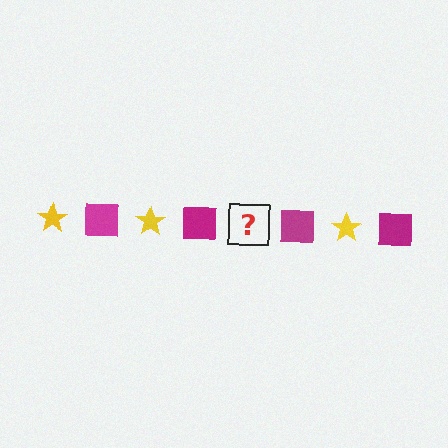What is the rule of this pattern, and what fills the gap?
The rule is that the pattern alternates between yellow star and magenta square. The gap should be filled with a yellow star.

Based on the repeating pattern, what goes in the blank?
The blank should be a yellow star.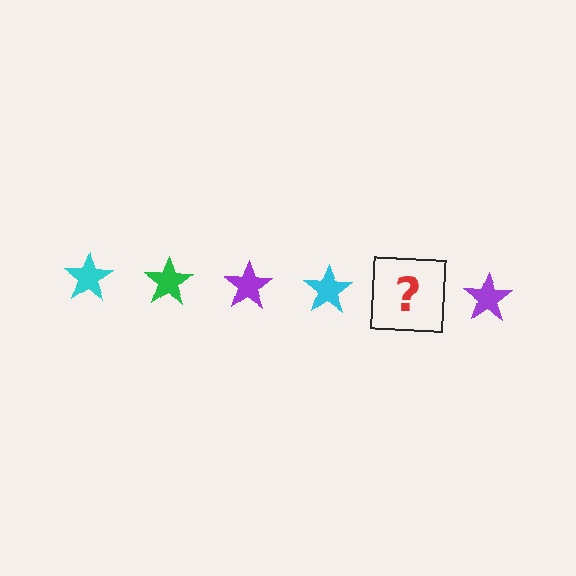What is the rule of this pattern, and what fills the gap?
The rule is that the pattern cycles through cyan, green, purple stars. The gap should be filled with a green star.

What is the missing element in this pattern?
The missing element is a green star.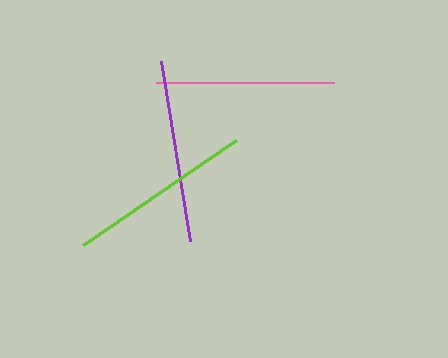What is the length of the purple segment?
The purple segment is approximately 182 pixels long.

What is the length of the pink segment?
The pink segment is approximately 178 pixels long.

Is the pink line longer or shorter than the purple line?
The purple line is longer than the pink line.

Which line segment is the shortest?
The pink line is the shortest at approximately 178 pixels.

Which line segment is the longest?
The lime line is the longest at approximately 185 pixels.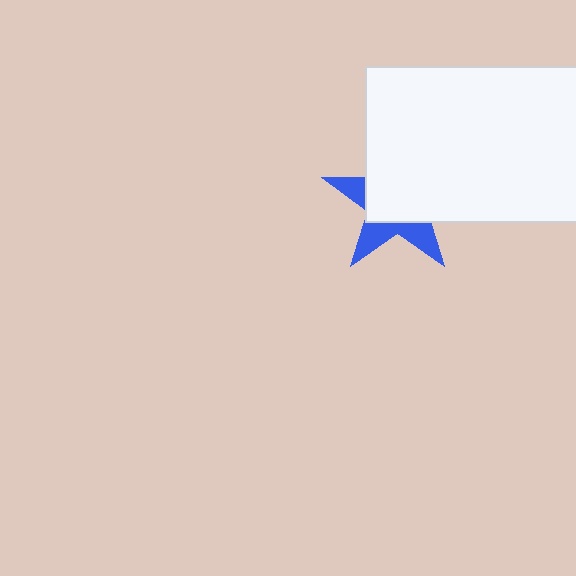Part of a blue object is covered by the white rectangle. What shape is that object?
It is a star.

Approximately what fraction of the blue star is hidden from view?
Roughly 64% of the blue star is hidden behind the white rectangle.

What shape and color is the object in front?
The object in front is a white rectangle.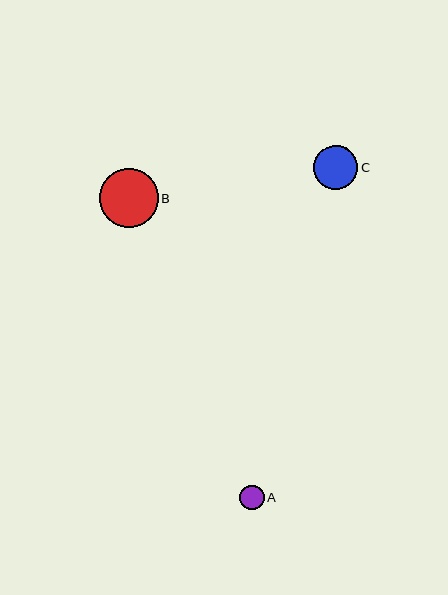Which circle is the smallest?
Circle A is the smallest with a size of approximately 24 pixels.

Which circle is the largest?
Circle B is the largest with a size of approximately 59 pixels.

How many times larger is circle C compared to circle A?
Circle C is approximately 1.8 times the size of circle A.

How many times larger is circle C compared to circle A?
Circle C is approximately 1.8 times the size of circle A.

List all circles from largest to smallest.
From largest to smallest: B, C, A.